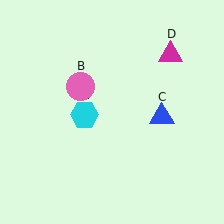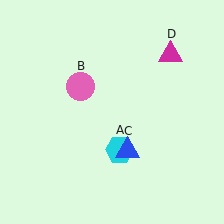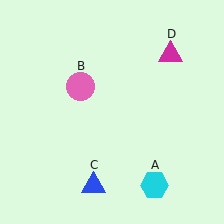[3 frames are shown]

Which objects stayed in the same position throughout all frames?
Pink circle (object B) and magenta triangle (object D) remained stationary.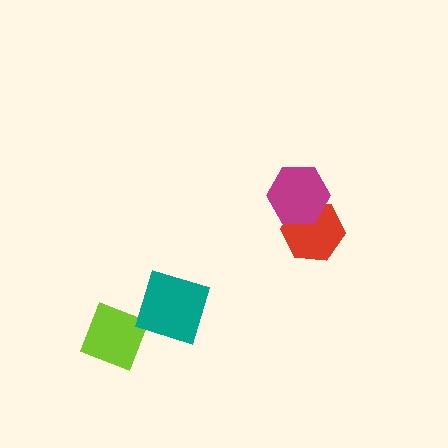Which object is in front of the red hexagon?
The magenta hexagon is in front of the red hexagon.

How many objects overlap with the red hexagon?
1 object overlaps with the red hexagon.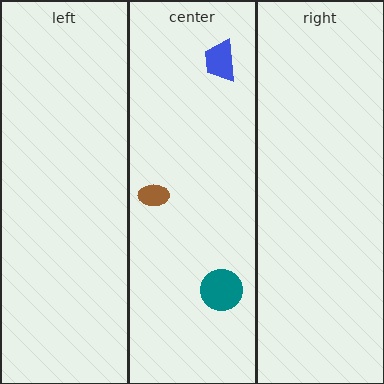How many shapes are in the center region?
3.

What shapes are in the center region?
The brown ellipse, the teal circle, the blue trapezoid.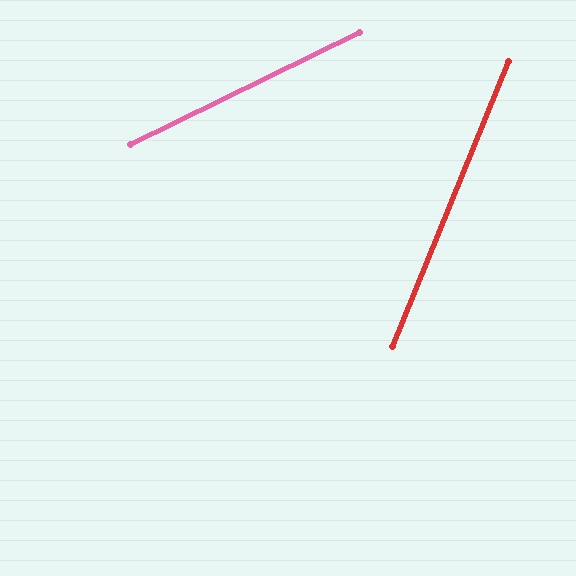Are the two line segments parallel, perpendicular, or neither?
Neither parallel nor perpendicular — they differ by about 42°.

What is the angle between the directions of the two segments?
Approximately 42 degrees.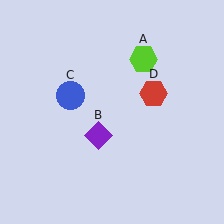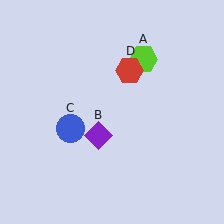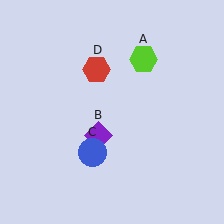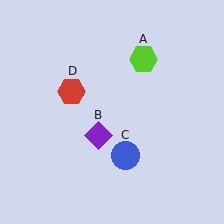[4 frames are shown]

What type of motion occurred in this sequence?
The blue circle (object C), red hexagon (object D) rotated counterclockwise around the center of the scene.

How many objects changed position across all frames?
2 objects changed position: blue circle (object C), red hexagon (object D).